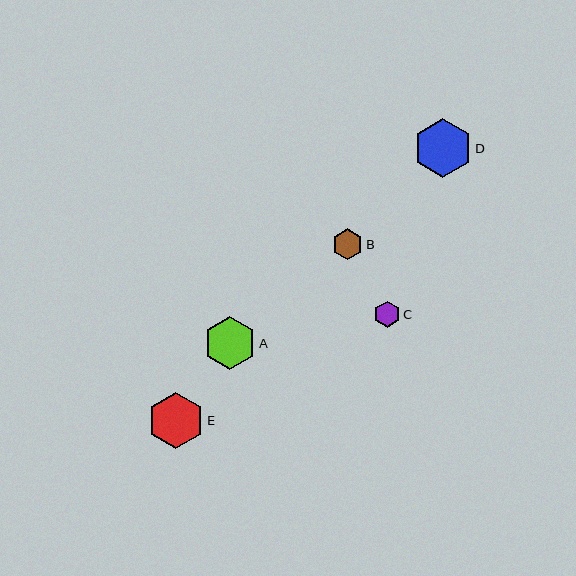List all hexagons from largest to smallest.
From largest to smallest: D, E, A, B, C.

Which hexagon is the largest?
Hexagon D is the largest with a size of approximately 59 pixels.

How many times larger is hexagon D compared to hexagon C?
Hexagon D is approximately 2.3 times the size of hexagon C.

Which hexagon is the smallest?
Hexagon C is the smallest with a size of approximately 26 pixels.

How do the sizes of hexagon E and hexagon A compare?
Hexagon E and hexagon A are approximately the same size.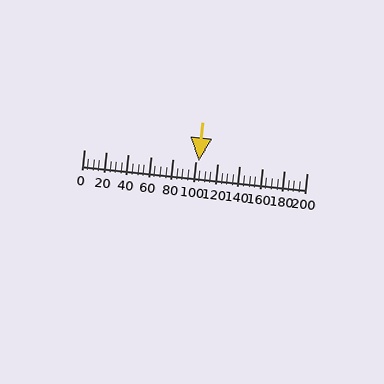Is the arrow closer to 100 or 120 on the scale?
The arrow is closer to 100.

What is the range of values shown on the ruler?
The ruler shows values from 0 to 200.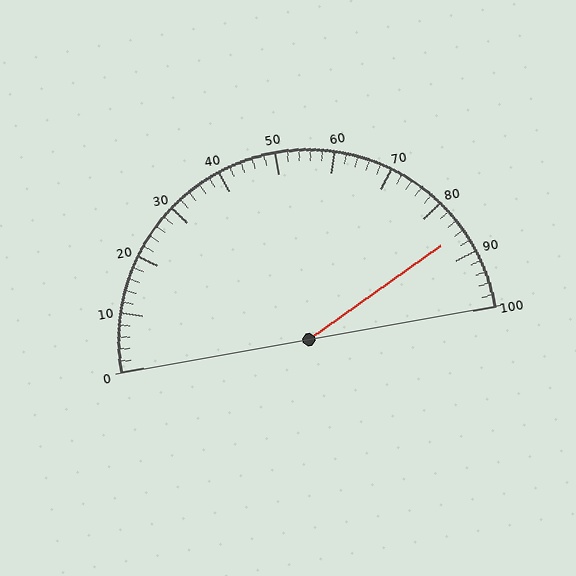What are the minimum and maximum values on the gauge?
The gauge ranges from 0 to 100.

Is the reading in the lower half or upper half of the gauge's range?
The reading is in the upper half of the range (0 to 100).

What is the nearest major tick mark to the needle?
The nearest major tick mark is 90.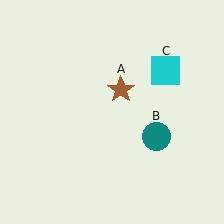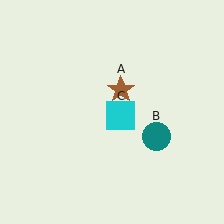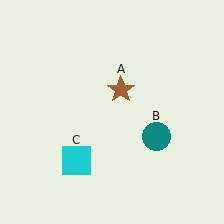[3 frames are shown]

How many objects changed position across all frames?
1 object changed position: cyan square (object C).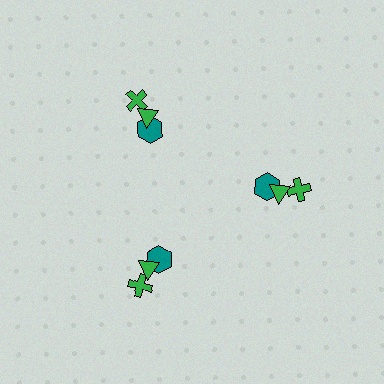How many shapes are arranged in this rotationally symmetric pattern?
There are 9 shapes, arranged in 3 groups of 3.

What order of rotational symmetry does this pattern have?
This pattern has 3-fold rotational symmetry.